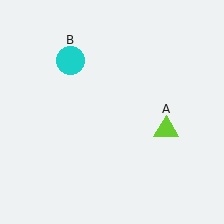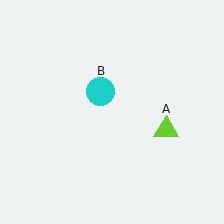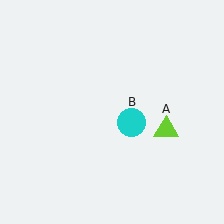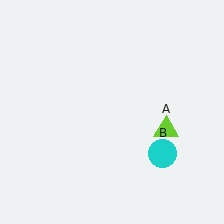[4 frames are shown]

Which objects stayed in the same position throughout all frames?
Lime triangle (object A) remained stationary.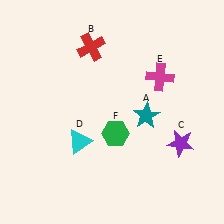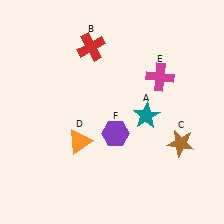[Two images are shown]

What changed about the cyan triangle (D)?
In Image 1, D is cyan. In Image 2, it changed to orange.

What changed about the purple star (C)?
In Image 1, C is purple. In Image 2, it changed to brown.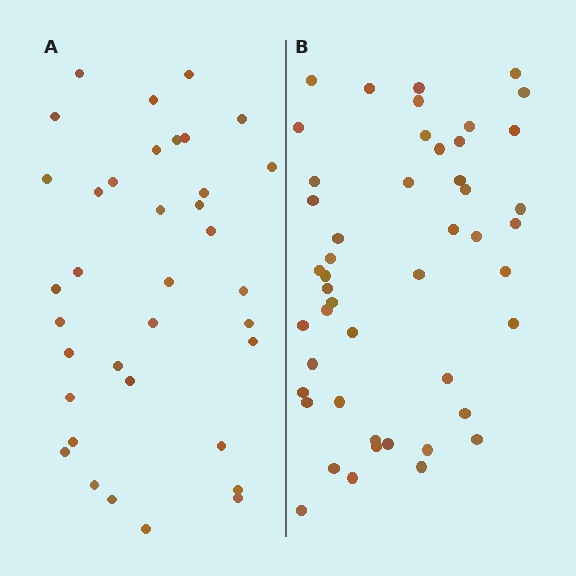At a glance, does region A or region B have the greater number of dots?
Region B (the right region) has more dots.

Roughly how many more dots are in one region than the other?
Region B has roughly 12 or so more dots than region A.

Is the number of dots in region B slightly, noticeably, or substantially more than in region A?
Region B has noticeably more, but not dramatically so. The ratio is roughly 1.3 to 1.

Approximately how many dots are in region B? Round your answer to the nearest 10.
About 50 dots. (The exact count is 48, which rounds to 50.)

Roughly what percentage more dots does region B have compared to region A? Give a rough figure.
About 35% more.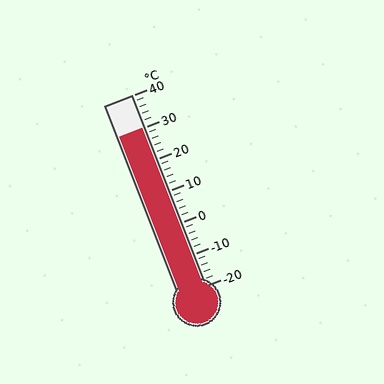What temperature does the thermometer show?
The thermometer shows approximately 30°C.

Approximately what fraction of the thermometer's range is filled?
The thermometer is filled to approximately 85% of its range.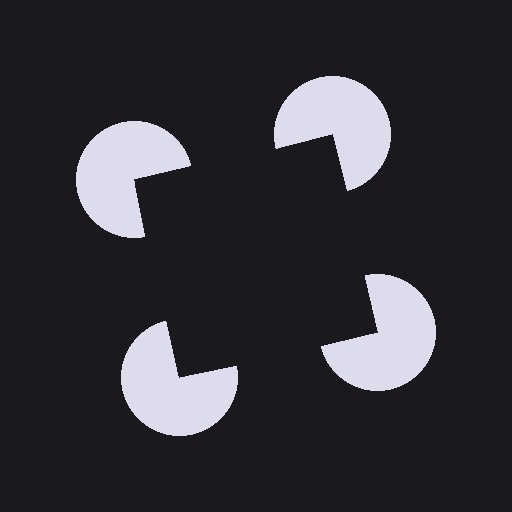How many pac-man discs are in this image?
There are 4 — one at each vertex of the illusory square.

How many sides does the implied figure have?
4 sides.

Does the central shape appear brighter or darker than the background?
It typically appears slightly darker than the background, even though no actual brightness change is drawn.